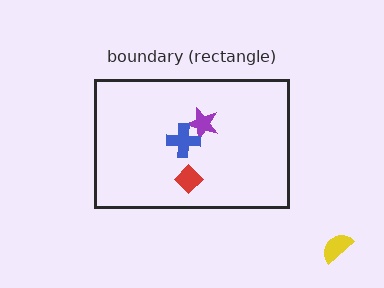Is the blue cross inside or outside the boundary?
Inside.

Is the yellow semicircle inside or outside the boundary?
Outside.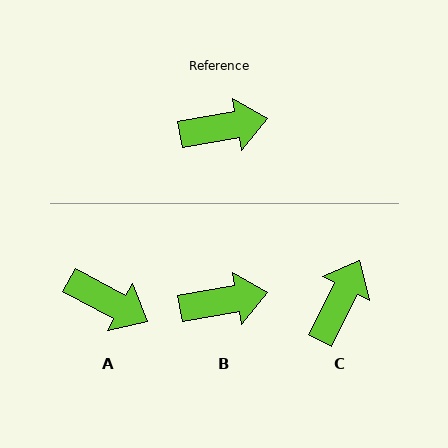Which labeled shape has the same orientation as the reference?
B.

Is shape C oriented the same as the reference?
No, it is off by about 53 degrees.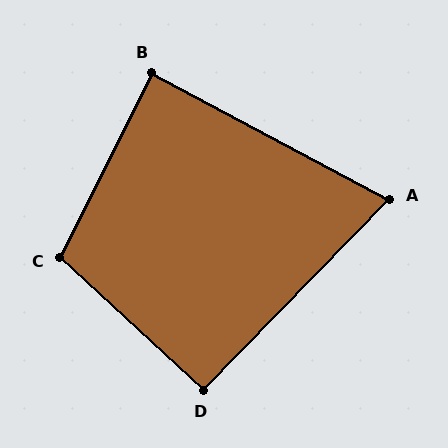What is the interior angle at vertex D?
Approximately 92 degrees (approximately right).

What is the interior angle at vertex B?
Approximately 88 degrees (approximately right).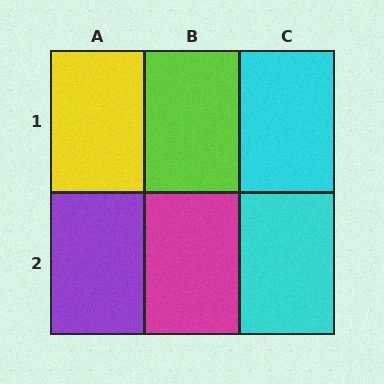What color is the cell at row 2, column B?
Magenta.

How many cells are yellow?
1 cell is yellow.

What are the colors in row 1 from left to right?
Yellow, lime, cyan.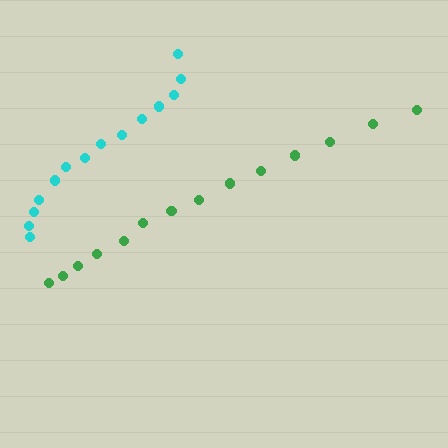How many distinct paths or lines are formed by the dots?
There are 2 distinct paths.